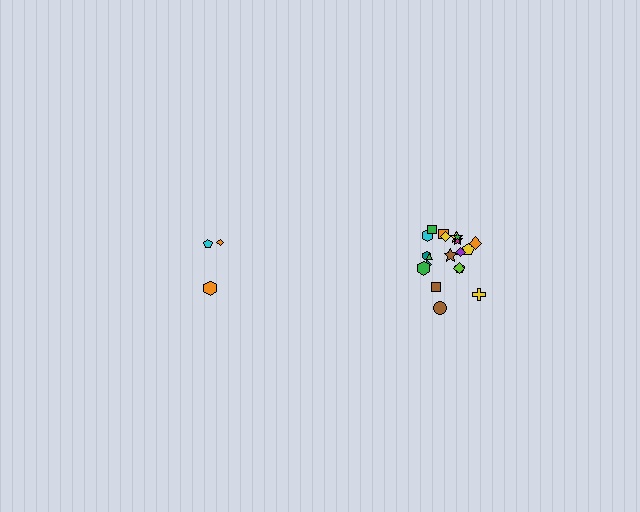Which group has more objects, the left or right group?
The right group.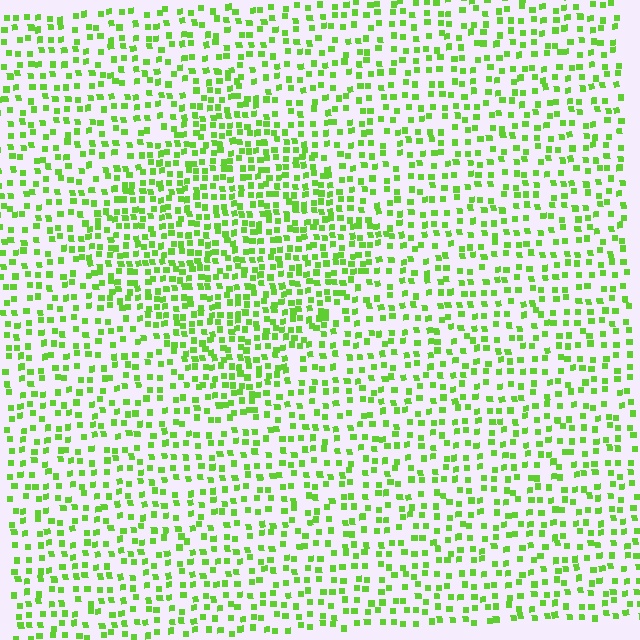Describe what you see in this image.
The image contains small lime elements arranged at two different densities. A diamond-shaped region is visible where the elements are more densely packed than the surrounding area.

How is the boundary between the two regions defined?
The boundary is defined by a change in element density (approximately 1.7x ratio). All elements are the same color, size, and shape.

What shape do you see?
I see a diamond.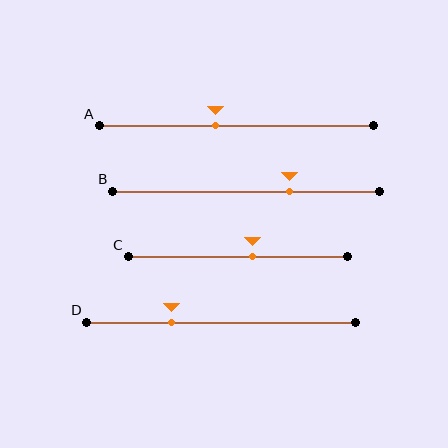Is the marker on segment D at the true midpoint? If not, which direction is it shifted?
No, the marker on segment D is shifted to the left by about 18% of the segment length.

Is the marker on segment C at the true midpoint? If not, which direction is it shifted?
No, the marker on segment C is shifted to the right by about 7% of the segment length.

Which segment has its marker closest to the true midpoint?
Segment C has its marker closest to the true midpoint.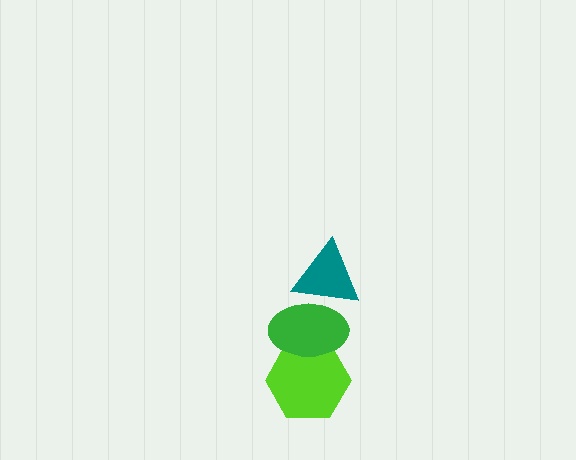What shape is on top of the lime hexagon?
The green ellipse is on top of the lime hexagon.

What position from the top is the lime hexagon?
The lime hexagon is 3rd from the top.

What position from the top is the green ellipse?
The green ellipse is 2nd from the top.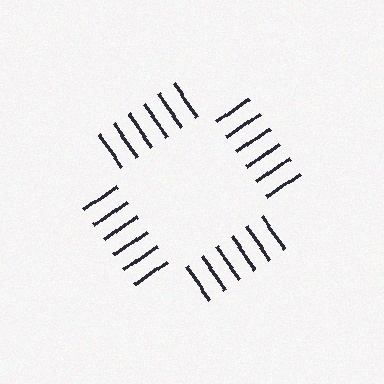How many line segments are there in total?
24 — 6 along each of the 4 edges.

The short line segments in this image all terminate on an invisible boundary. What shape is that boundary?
An illusory square — the line segments terminate on its edges but no continuous stroke is drawn.